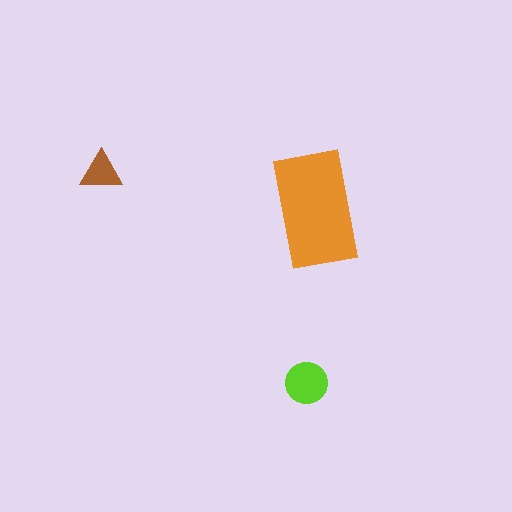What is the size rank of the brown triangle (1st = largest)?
3rd.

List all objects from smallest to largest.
The brown triangle, the lime circle, the orange rectangle.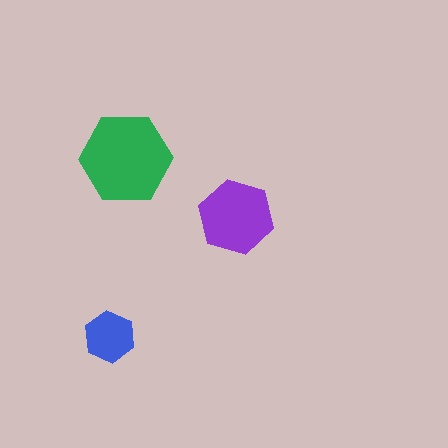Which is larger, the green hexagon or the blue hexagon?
The green one.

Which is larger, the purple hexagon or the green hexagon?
The green one.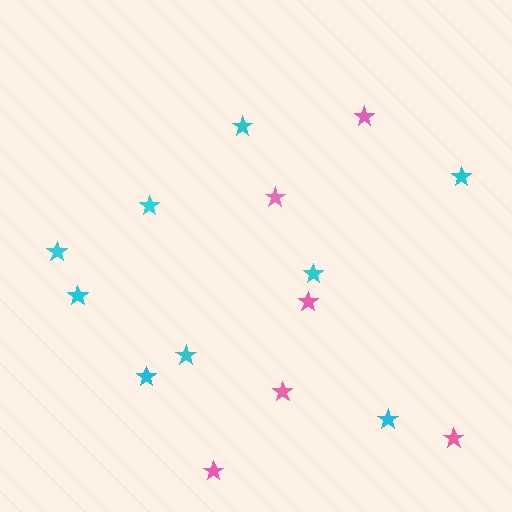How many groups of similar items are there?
There are 2 groups: one group of pink stars (6) and one group of cyan stars (9).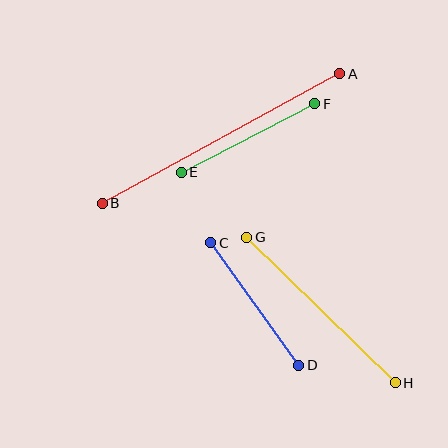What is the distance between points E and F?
The distance is approximately 150 pixels.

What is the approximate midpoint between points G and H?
The midpoint is at approximately (321, 310) pixels.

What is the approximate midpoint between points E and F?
The midpoint is at approximately (248, 138) pixels.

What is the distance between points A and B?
The distance is approximately 270 pixels.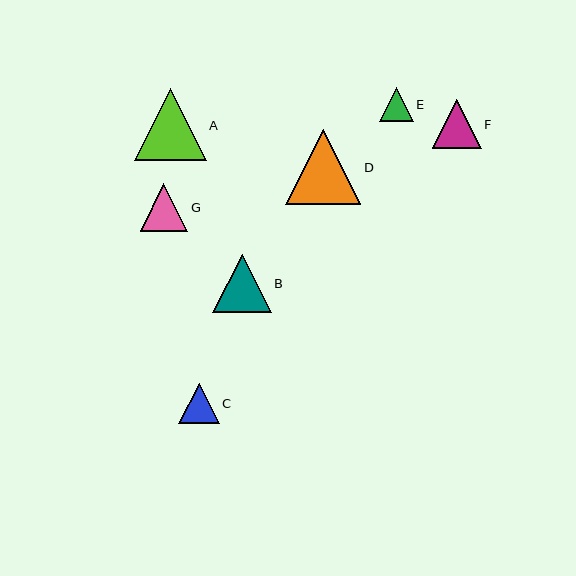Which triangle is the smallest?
Triangle E is the smallest with a size of approximately 34 pixels.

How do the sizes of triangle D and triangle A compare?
Triangle D and triangle A are approximately the same size.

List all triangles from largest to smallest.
From largest to smallest: D, A, B, F, G, C, E.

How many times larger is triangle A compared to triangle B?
Triangle A is approximately 1.2 times the size of triangle B.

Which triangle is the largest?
Triangle D is the largest with a size of approximately 75 pixels.